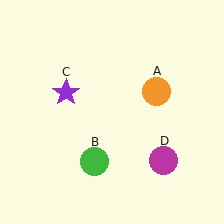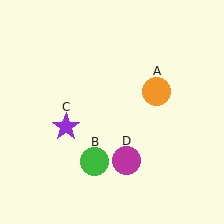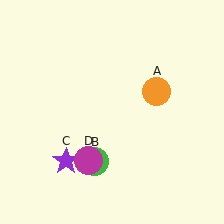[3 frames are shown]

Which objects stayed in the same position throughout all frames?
Orange circle (object A) and green circle (object B) remained stationary.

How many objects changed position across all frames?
2 objects changed position: purple star (object C), magenta circle (object D).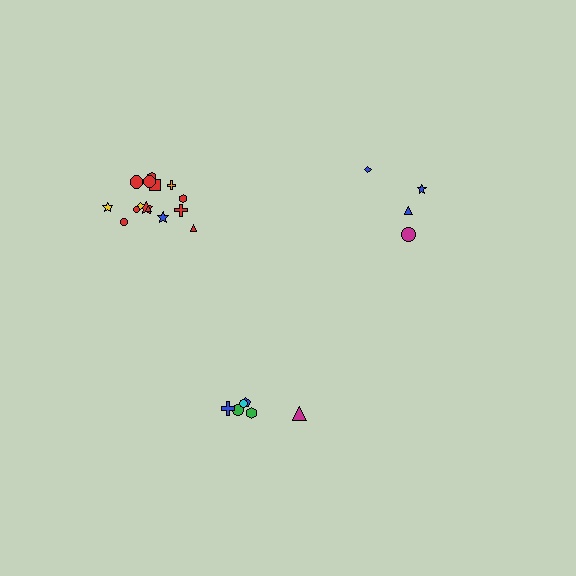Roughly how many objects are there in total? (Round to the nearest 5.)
Roughly 25 objects in total.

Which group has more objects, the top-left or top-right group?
The top-left group.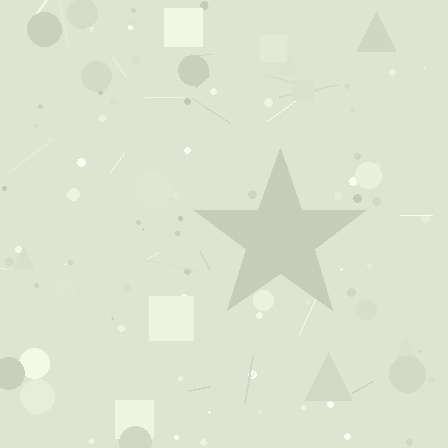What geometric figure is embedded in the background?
A star is embedded in the background.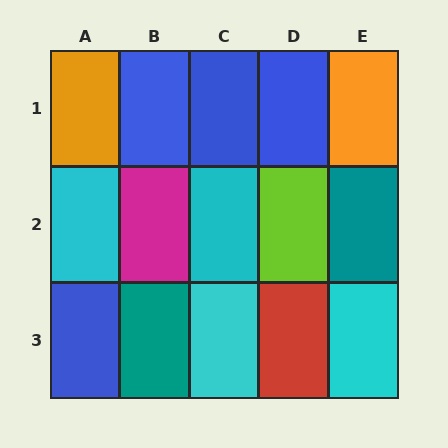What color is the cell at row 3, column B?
Teal.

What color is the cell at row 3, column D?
Red.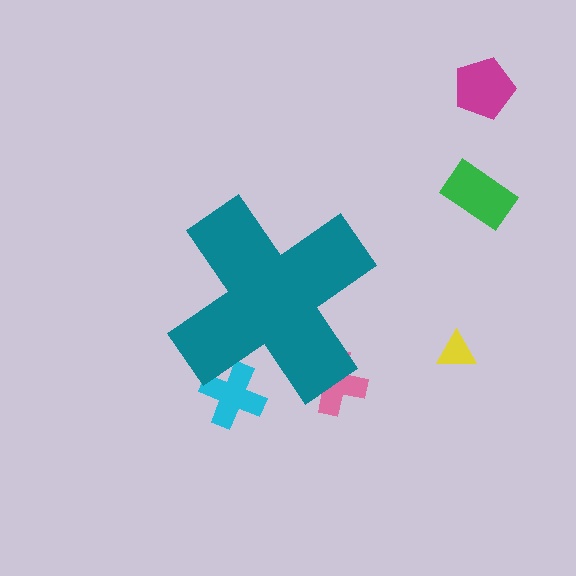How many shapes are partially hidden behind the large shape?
2 shapes are partially hidden.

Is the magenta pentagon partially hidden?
No, the magenta pentagon is fully visible.